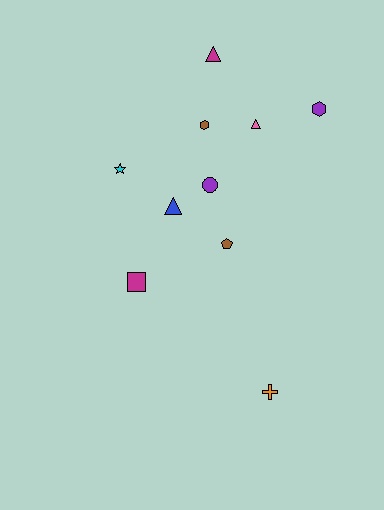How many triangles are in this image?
There are 3 triangles.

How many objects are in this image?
There are 10 objects.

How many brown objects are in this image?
There are 2 brown objects.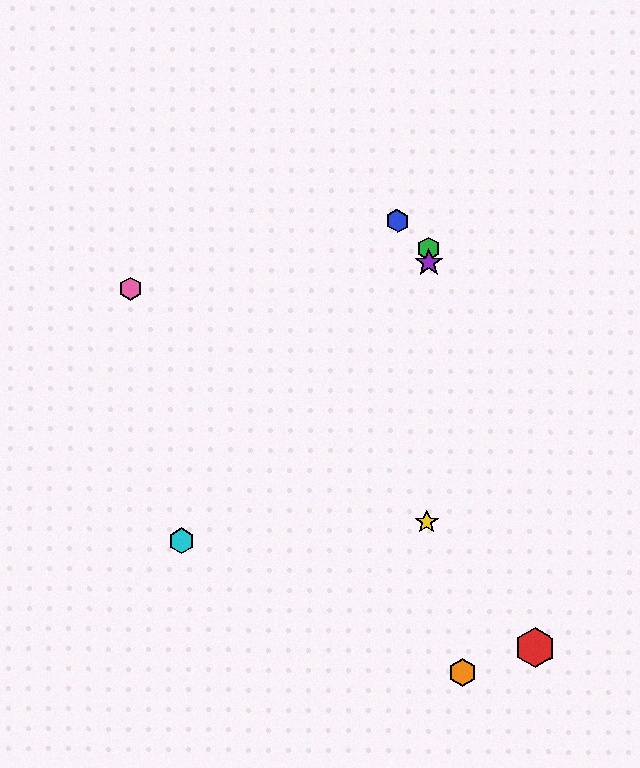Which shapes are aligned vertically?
The green hexagon, the yellow star, the purple star are aligned vertically.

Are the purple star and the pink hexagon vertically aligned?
No, the purple star is at x≈429 and the pink hexagon is at x≈131.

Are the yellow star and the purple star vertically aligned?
Yes, both are at x≈427.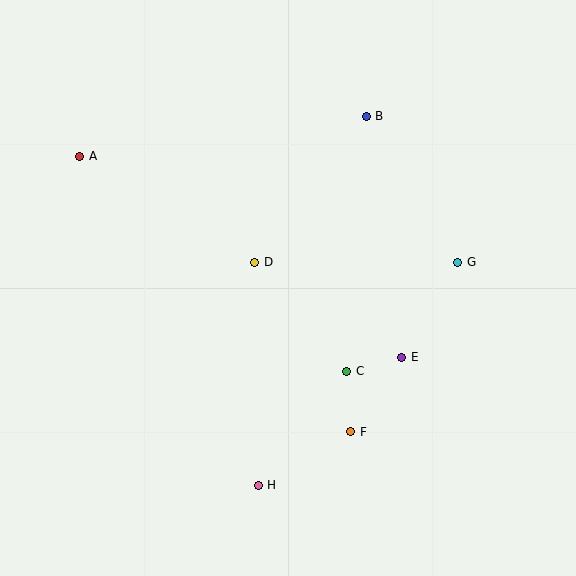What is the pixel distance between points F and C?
The distance between F and C is 61 pixels.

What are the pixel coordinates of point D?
Point D is at (255, 262).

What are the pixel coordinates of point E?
Point E is at (402, 357).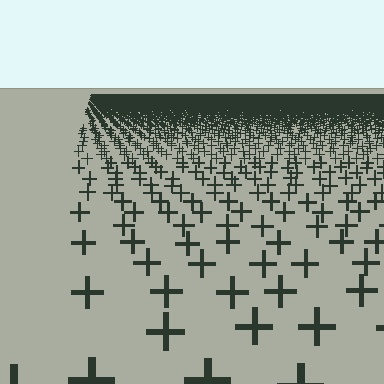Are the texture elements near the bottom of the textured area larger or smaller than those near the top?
Larger. Near the bottom, elements are closer to the viewer and appear at a bigger on-screen size.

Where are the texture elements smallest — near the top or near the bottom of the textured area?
Near the top.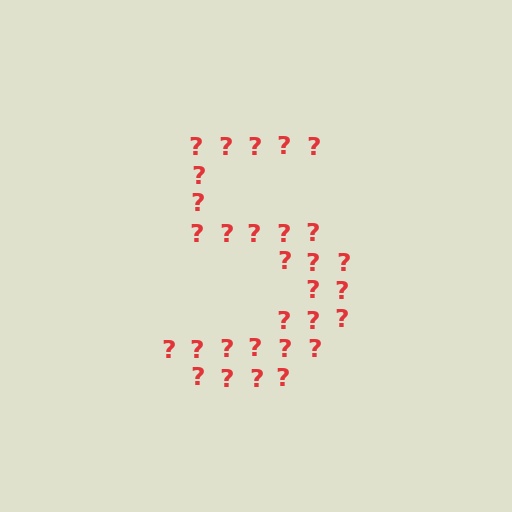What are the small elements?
The small elements are question marks.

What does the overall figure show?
The overall figure shows the digit 5.